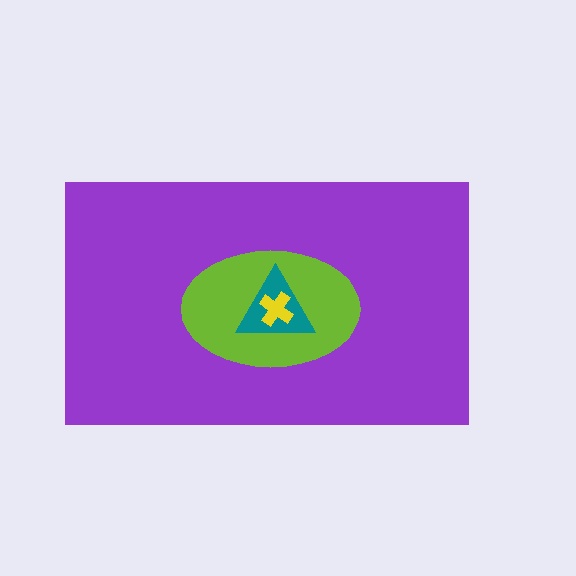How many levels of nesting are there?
4.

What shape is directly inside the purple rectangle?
The lime ellipse.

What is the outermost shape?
The purple rectangle.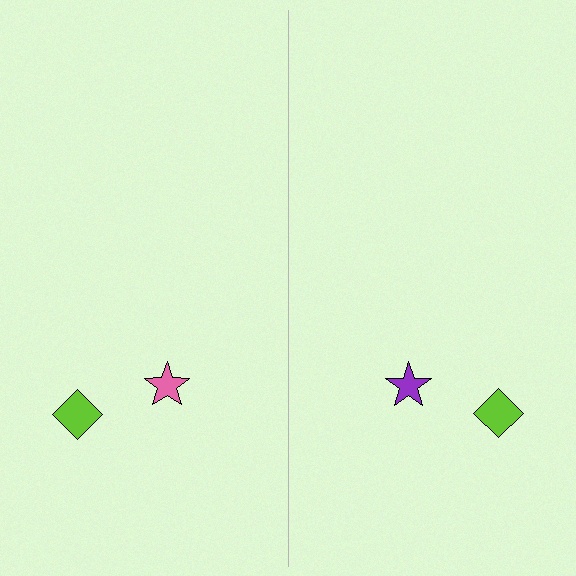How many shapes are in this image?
There are 4 shapes in this image.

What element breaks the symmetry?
The purple star on the right side breaks the symmetry — its mirror counterpart is pink.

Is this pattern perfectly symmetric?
No, the pattern is not perfectly symmetric. The purple star on the right side breaks the symmetry — its mirror counterpart is pink.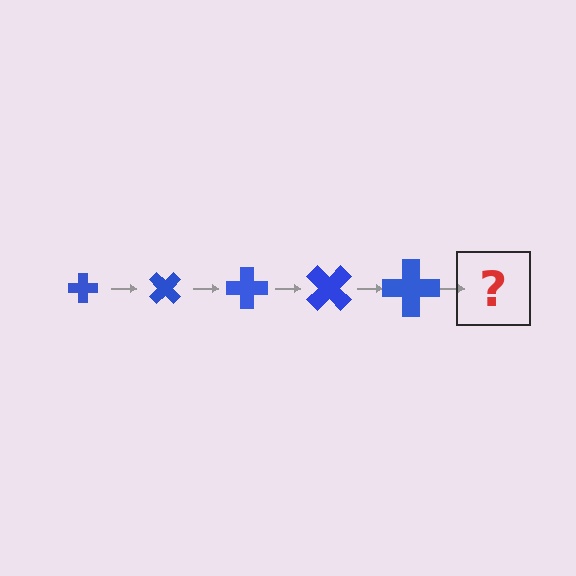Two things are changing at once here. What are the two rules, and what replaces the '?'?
The two rules are that the cross grows larger each step and it rotates 45 degrees each step. The '?' should be a cross, larger than the previous one and rotated 225 degrees from the start.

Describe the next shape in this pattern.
It should be a cross, larger than the previous one and rotated 225 degrees from the start.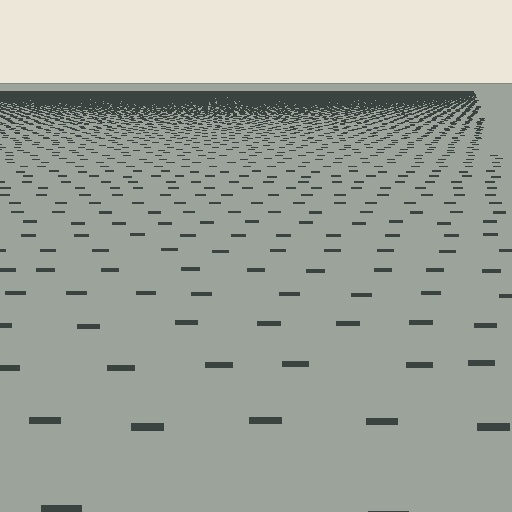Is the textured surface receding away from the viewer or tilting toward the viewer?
The surface is receding away from the viewer. Texture elements get smaller and denser toward the top.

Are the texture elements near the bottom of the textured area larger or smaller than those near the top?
Larger. Near the bottom, elements are closer to the viewer and appear at a bigger on-screen size.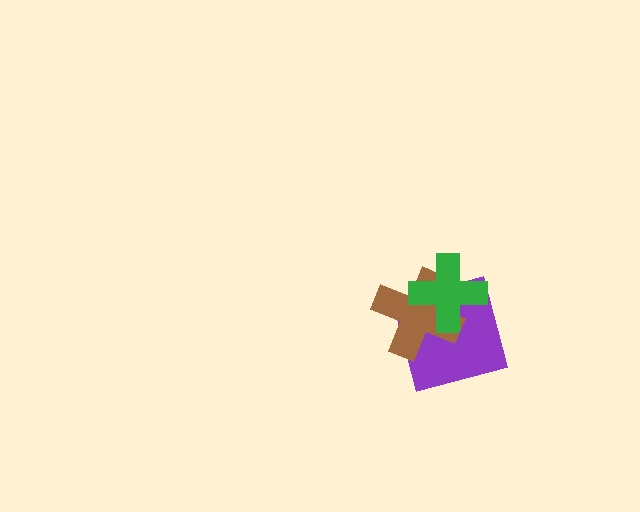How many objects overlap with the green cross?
2 objects overlap with the green cross.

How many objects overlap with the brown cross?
2 objects overlap with the brown cross.